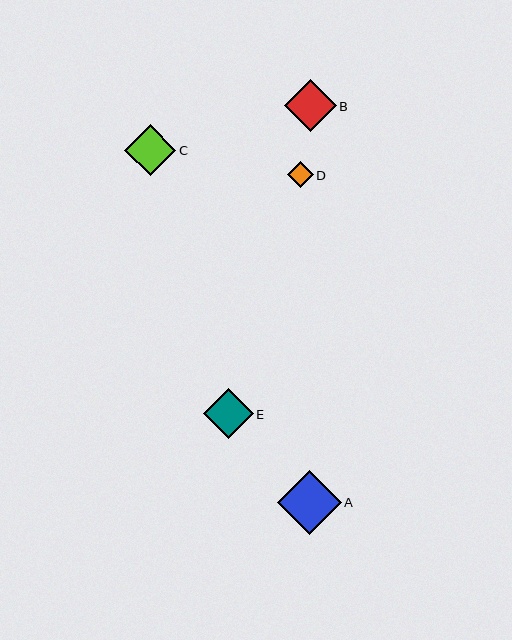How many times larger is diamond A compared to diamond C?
Diamond A is approximately 1.3 times the size of diamond C.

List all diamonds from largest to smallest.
From largest to smallest: A, B, C, E, D.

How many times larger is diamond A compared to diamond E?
Diamond A is approximately 1.3 times the size of diamond E.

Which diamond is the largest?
Diamond A is the largest with a size of approximately 64 pixels.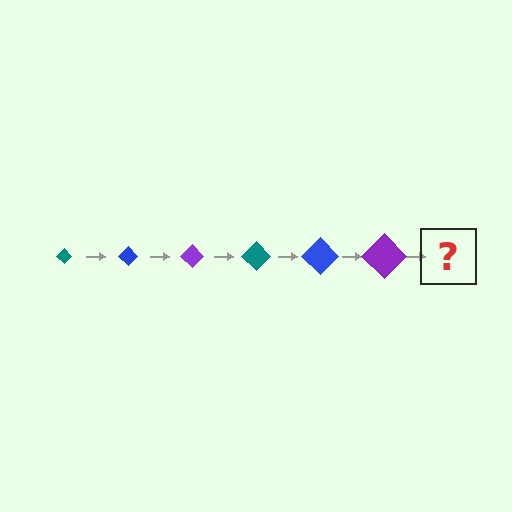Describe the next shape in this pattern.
It should be a teal diamond, larger than the previous one.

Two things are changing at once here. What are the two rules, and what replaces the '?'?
The two rules are that the diamond grows larger each step and the color cycles through teal, blue, and purple. The '?' should be a teal diamond, larger than the previous one.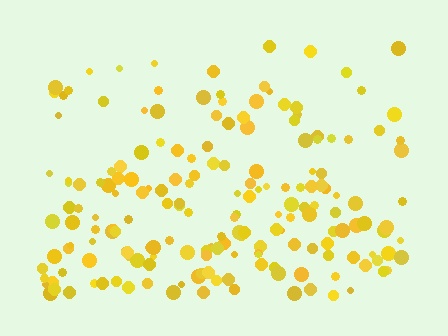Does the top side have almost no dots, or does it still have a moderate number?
Still a moderate number, just noticeably fewer than the bottom.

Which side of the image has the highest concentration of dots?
The bottom.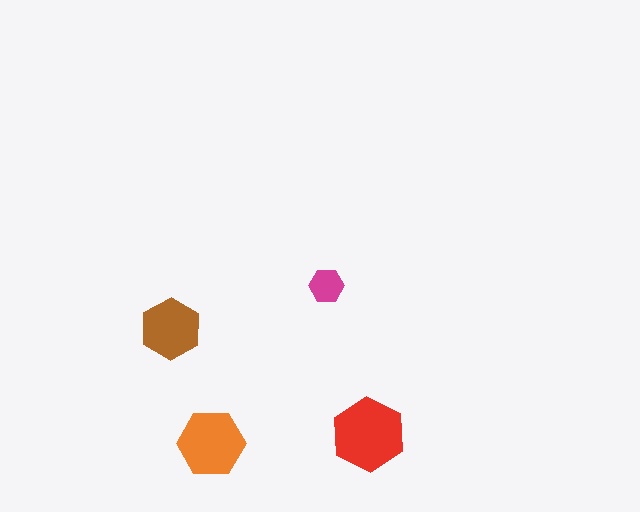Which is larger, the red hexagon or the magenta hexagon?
The red one.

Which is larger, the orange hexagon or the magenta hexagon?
The orange one.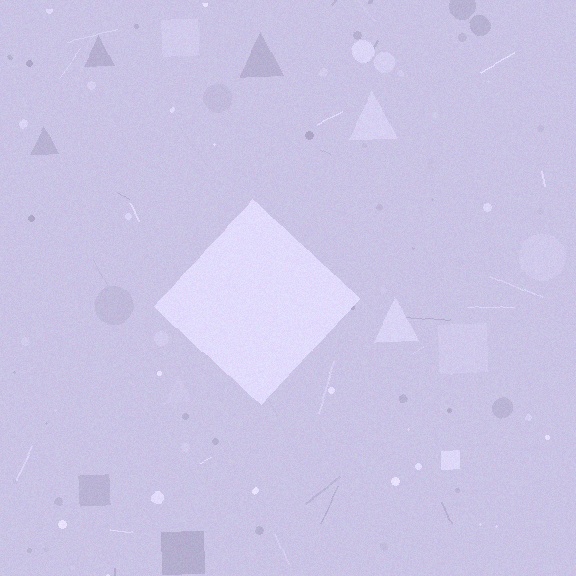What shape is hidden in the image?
A diamond is hidden in the image.